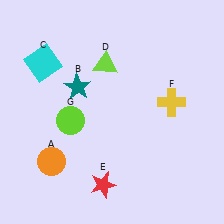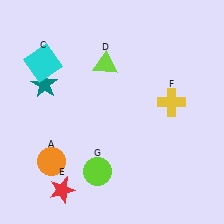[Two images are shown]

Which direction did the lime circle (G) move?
The lime circle (G) moved down.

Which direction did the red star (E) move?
The red star (E) moved left.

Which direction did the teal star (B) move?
The teal star (B) moved left.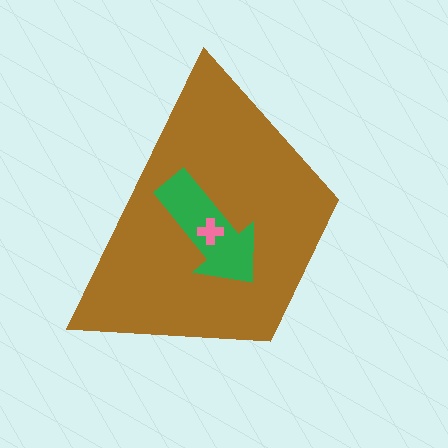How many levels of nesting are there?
3.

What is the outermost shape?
The brown trapezoid.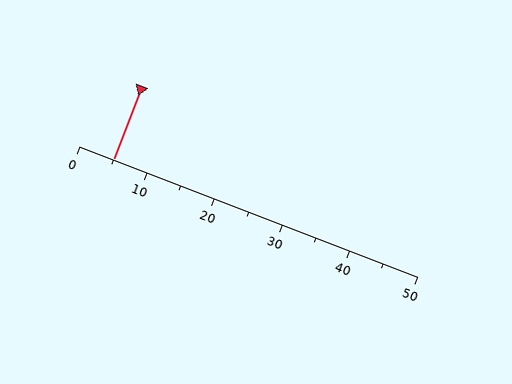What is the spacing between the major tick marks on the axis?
The major ticks are spaced 10 apart.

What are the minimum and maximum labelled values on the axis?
The axis runs from 0 to 50.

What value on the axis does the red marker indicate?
The marker indicates approximately 5.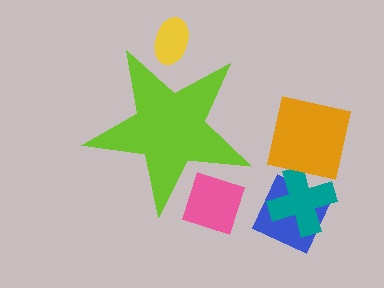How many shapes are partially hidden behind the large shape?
2 shapes are partially hidden.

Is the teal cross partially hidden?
No, the teal cross is fully visible.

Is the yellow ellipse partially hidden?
Yes, the yellow ellipse is partially hidden behind the lime star.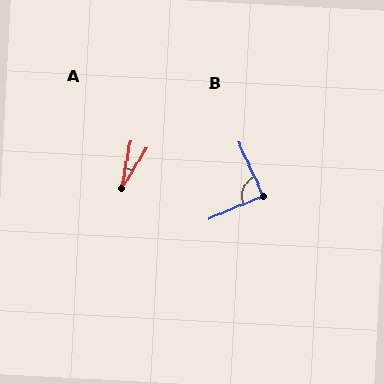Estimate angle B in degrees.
Approximately 88 degrees.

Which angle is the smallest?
A, at approximately 21 degrees.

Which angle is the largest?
B, at approximately 88 degrees.